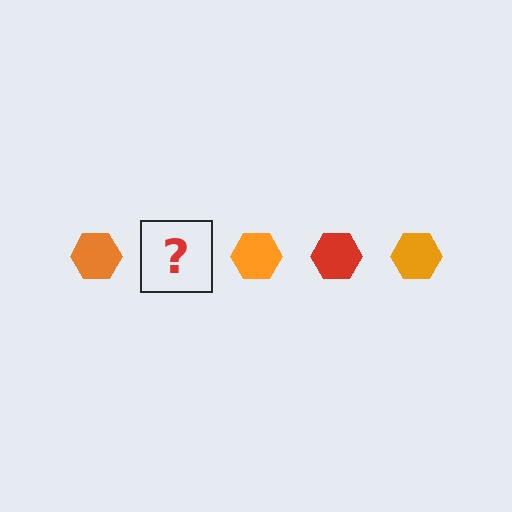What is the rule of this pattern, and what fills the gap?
The rule is that the pattern cycles through orange, red hexagons. The gap should be filled with a red hexagon.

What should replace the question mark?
The question mark should be replaced with a red hexagon.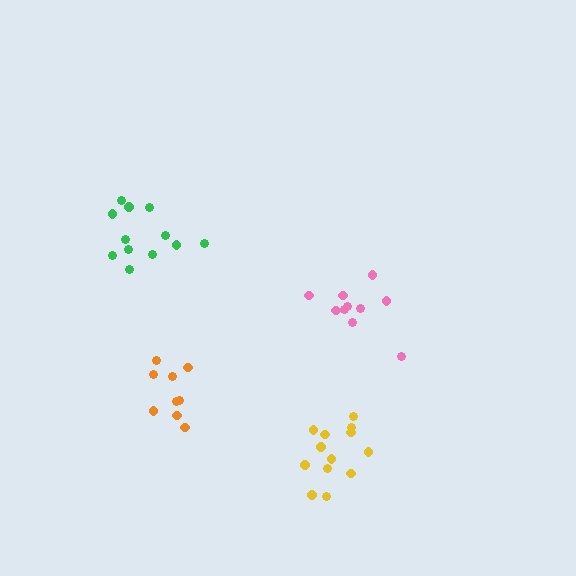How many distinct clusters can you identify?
There are 4 distinct clusters.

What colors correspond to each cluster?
The clusters are colored: orange, yellow, green, pink.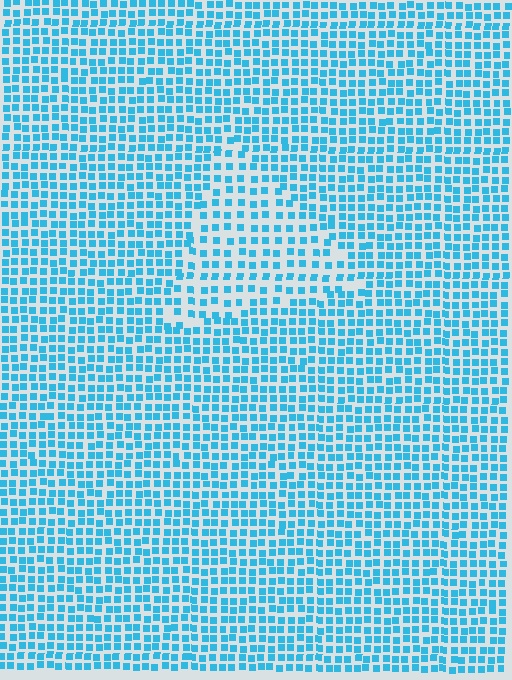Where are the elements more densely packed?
The elements are more densely packed outside the triangle boundary.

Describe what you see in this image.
The image contains small cyan elements arranged at two different densities. A triangle-shaped region is visible where the elements are less densely packed than the surrounding area.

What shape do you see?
I see a triangle.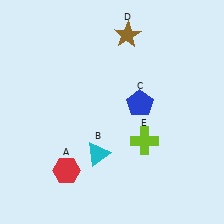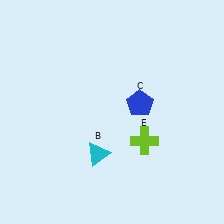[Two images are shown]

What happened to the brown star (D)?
The brown star (D) was removed in Image 2. It was in the top-right area of Image 1.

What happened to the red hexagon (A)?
The red hexagon (A) was removed in Image 2. It was in the bottom-left area of Image 1.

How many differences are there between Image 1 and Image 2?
There are 2 differences between the two images.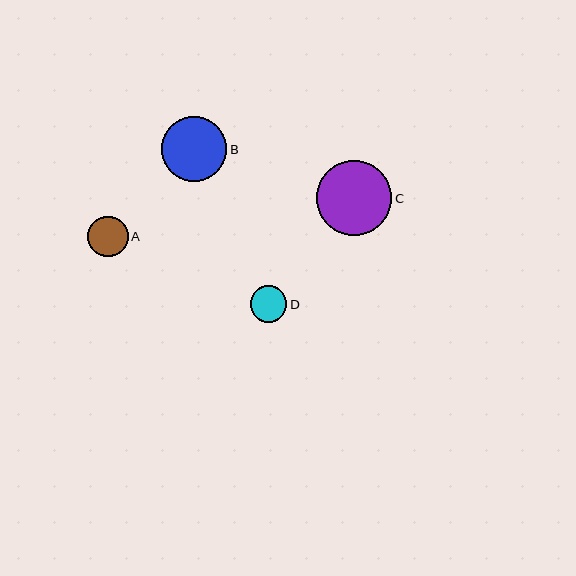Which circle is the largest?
Circle C is the largest with a size of approximately 75 pixels.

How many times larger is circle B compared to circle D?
Circle B is approximately 1.8 times the size of circle D.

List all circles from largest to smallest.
From largest to smallest: C, B, A, D.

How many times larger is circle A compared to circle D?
Circle A is approximately 1.1 times the size of circle D.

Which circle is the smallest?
Circle D is the smallest with a size of approximately 37 pixels.